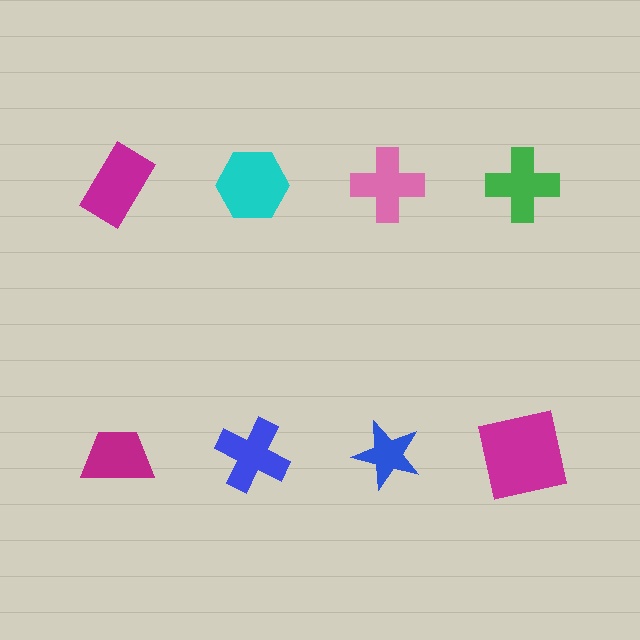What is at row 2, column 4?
A magenta square.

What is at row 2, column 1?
A magenta trapezoid.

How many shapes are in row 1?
4 shapes.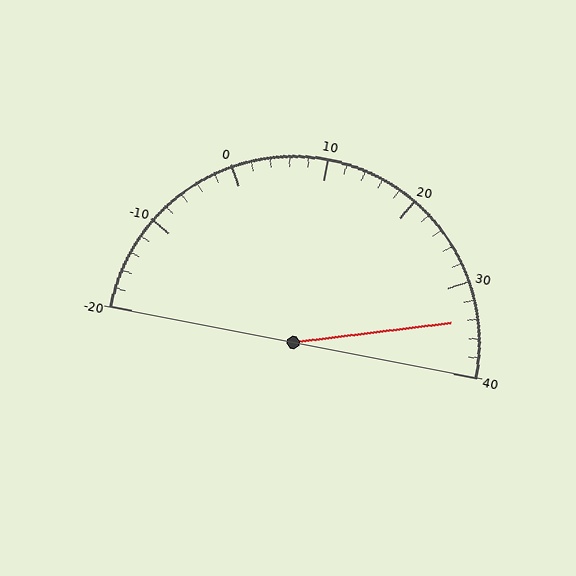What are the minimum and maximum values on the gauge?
The gauge ranges from -20 to 40.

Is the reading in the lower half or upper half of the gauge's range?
The reading is in the upper half of the range (-20 to 40).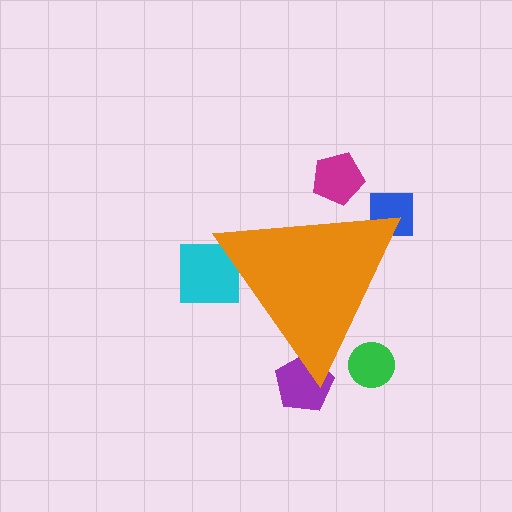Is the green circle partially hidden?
Yes, the green circle is partially hidden behind the orange triangle.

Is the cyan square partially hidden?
Yes, the cyan square is partially hidden behind the orange triangle.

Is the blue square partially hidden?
Yes, the blue square is partially hidden behind the orange triangle.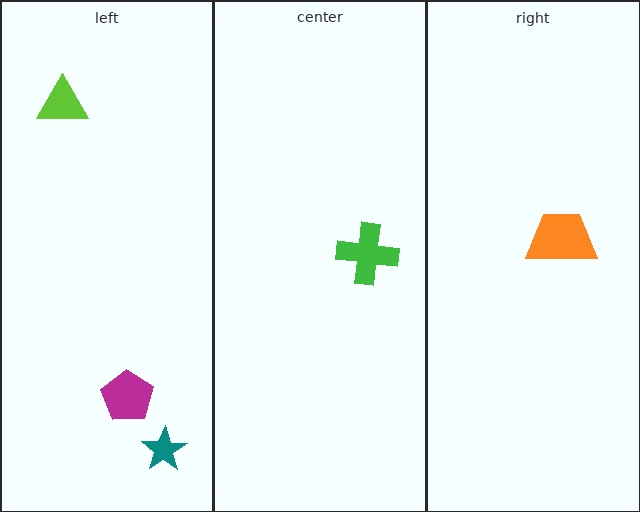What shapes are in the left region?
The teal star, the magenta pentagon, the lime triangle.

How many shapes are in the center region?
1.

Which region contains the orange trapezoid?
The right region.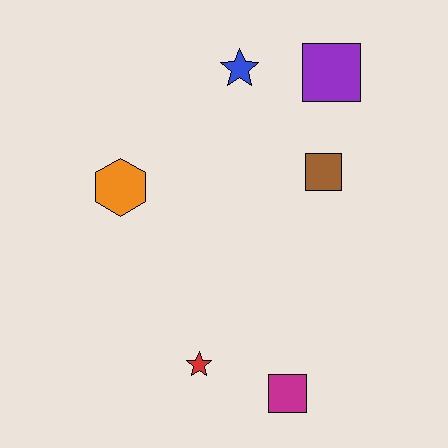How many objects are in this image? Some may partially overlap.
There are 6 objects.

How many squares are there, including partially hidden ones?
There are 3 squares.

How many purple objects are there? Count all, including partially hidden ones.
There is 1 purple object.